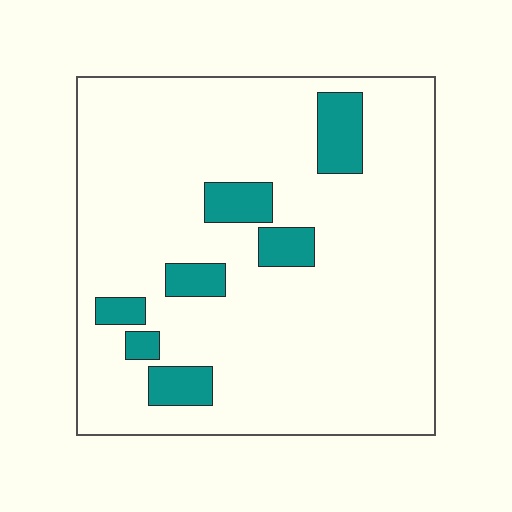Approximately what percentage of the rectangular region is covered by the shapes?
Approximately 10%.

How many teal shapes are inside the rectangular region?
7.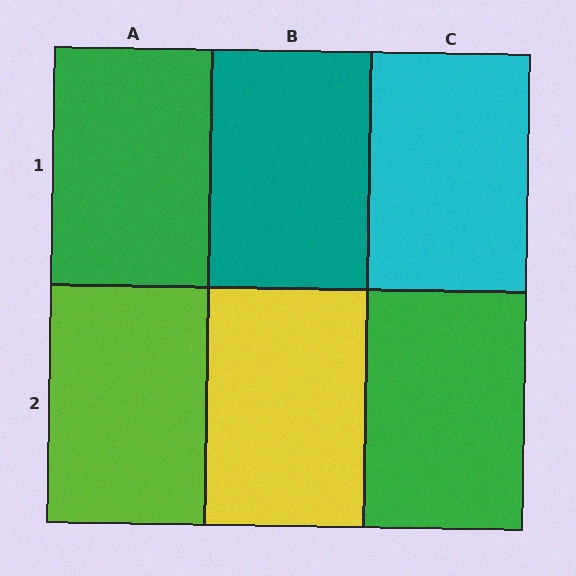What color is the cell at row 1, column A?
Green.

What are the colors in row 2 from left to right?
Lime, yellow, green.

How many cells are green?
2 cells are green.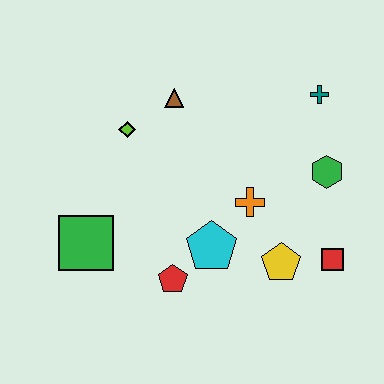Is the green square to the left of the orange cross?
Yes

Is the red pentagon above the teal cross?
No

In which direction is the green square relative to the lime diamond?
The green square is below the lime diamond.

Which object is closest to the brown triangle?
The lime diamond is closest to the brown triangle.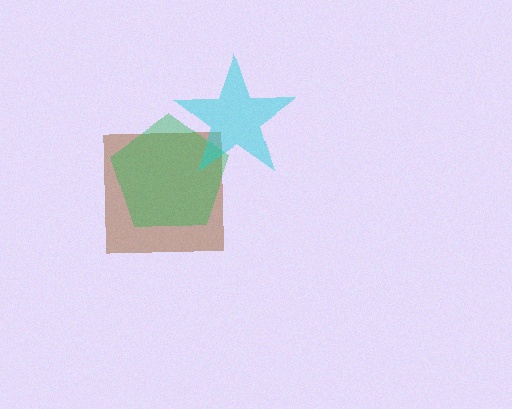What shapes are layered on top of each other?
The layered shapes are: a brown square, a green pentagon, a cyan star.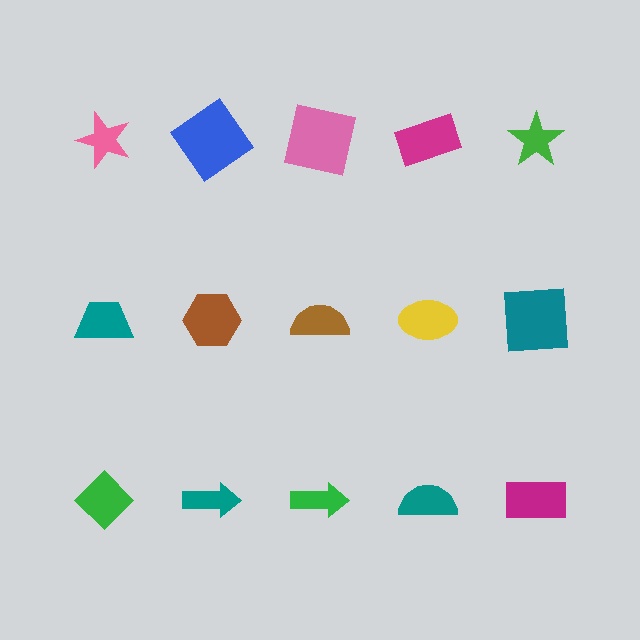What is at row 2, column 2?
A brown hexagon.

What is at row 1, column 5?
A green star.